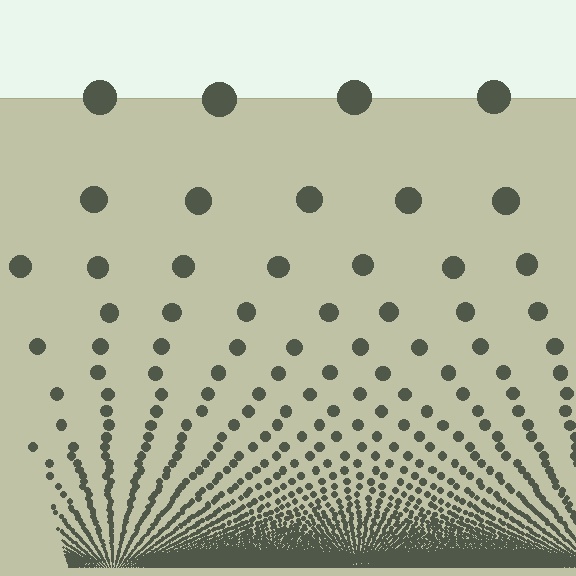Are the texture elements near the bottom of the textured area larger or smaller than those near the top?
Smaller. The gradient is inverted — elements near the bottom are smaller and denser.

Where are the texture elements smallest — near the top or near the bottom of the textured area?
Near the bottom.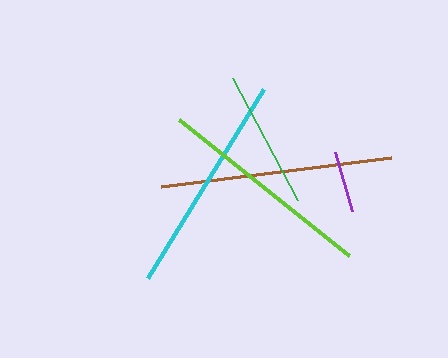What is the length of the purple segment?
The purple segment is approximately 61 pixels long.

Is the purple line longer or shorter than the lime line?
The lime line is longer than the purple line.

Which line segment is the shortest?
The purple line is the shortest at approximately 61 pixels.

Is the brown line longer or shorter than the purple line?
The brown line is longer than the purple line.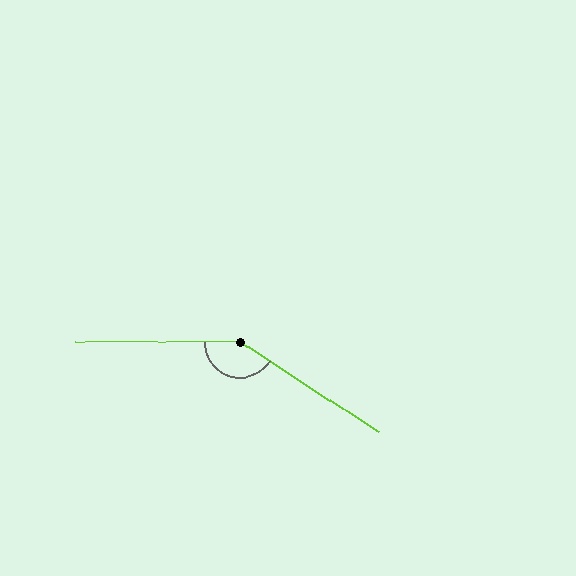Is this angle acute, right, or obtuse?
It is obtuse.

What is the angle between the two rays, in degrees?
Approximately 147 degrees.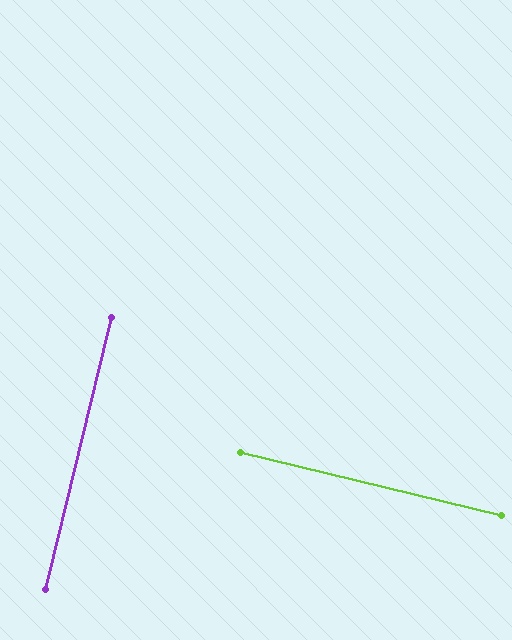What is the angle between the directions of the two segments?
Approximately 90 degrees.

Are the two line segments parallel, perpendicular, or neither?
Perpendicular — they meet at approximately 90°.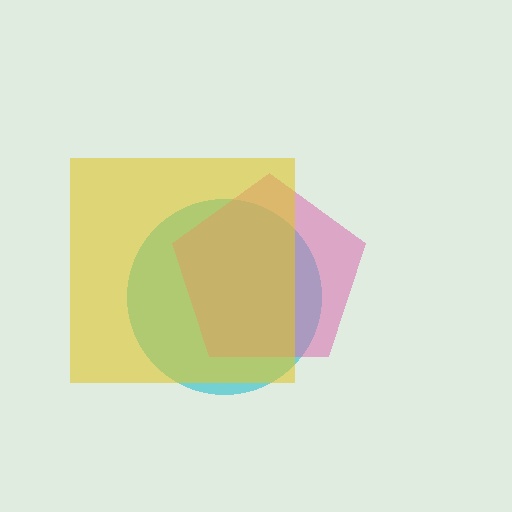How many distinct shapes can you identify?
There are 3 distinct shapes: a cyan circle, a pink pentagon, a yellow square.